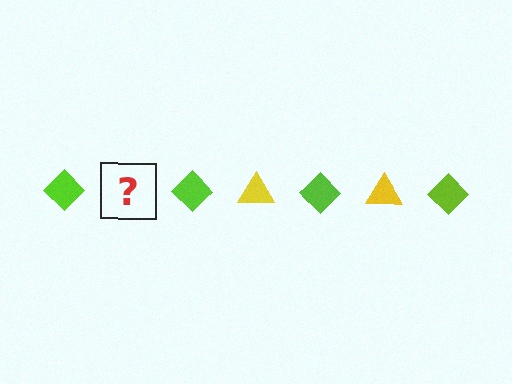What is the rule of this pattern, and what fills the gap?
The rule is that the pattern alternates between lime diamond and yellow triangle. The gap should be filled with a yellow triangle.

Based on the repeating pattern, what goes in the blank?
The blank should be a yellow triangle.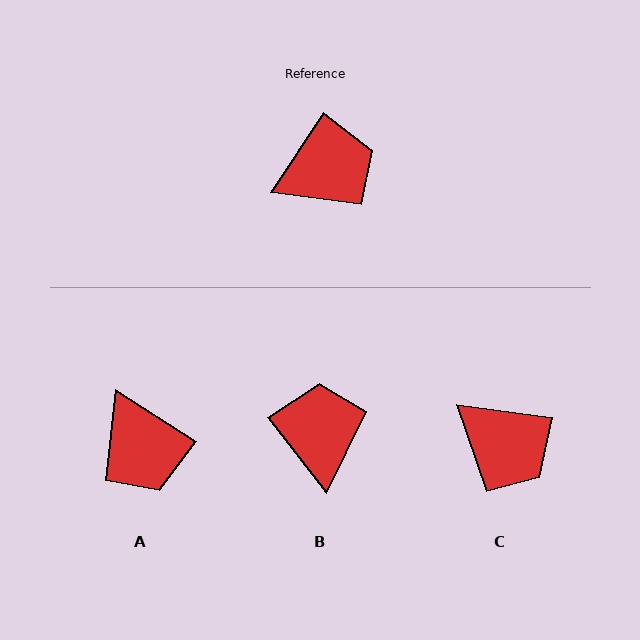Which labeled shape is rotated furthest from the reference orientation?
A, about 89 degrees away.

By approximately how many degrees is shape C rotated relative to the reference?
Approximately 64 degrees clockwise.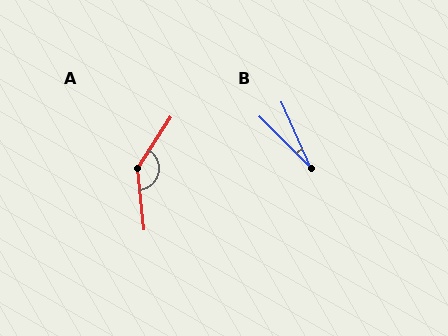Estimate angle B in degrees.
Approximately 21 degrees.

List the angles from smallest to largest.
B (21°), A (141°).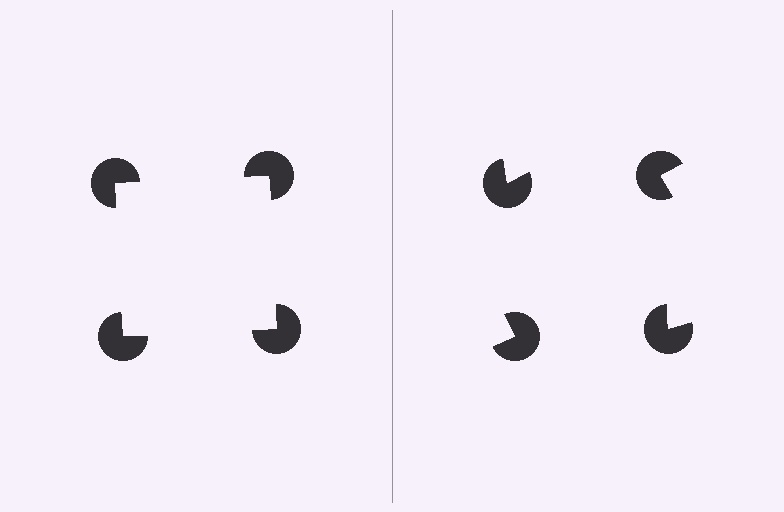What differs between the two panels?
The pac-man discs are positioned identically on both sides; only the wedge orientations differ. On the left they align to a square; on the right they are misaligned.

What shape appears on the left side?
An illusory square.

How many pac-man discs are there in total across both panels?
8 — 4 on each side.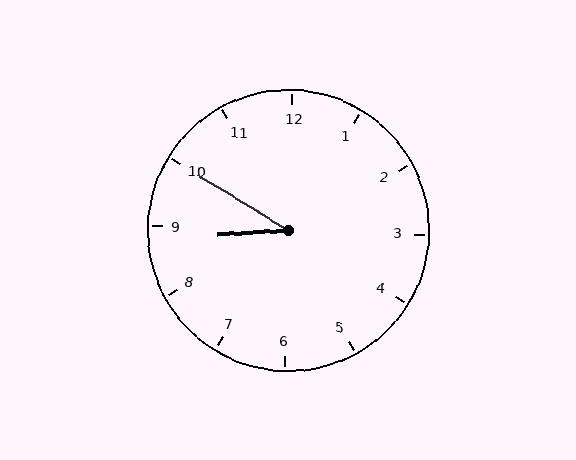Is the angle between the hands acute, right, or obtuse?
It is acute.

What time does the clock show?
8:50.